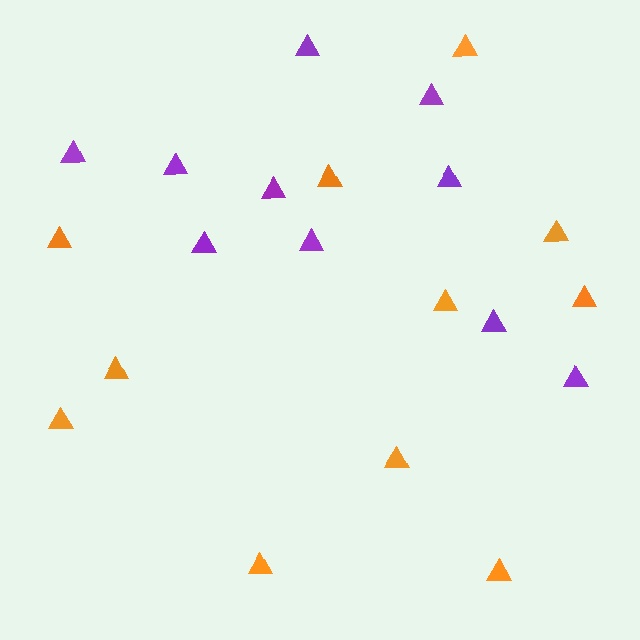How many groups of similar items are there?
There are 2 groups: one group of purple triangles (10) and one group of orange triangles (11).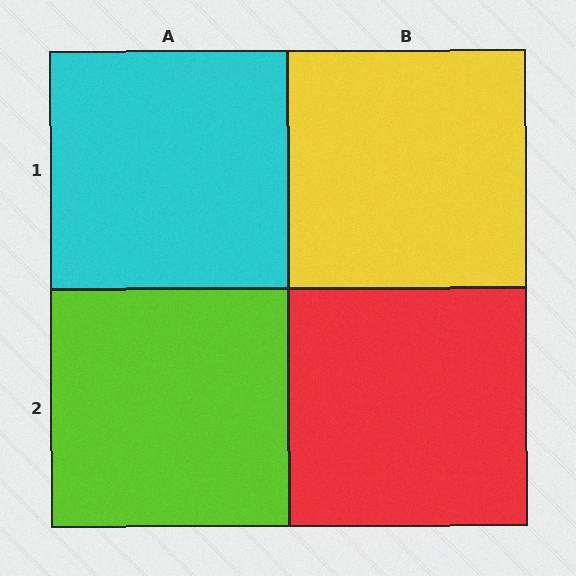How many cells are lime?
1 cell is lime.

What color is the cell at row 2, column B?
Red.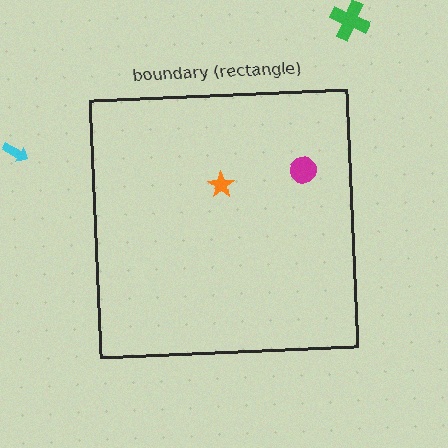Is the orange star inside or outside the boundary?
Inside.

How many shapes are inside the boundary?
2 inside, 2 outside.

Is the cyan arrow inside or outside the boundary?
Outside.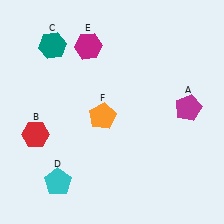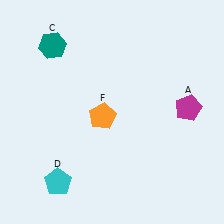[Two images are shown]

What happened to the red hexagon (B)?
The red hexagon (B) was removed in Image 2. It was in the bottom-left area of Image 1.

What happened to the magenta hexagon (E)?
The magenta hexagon (E) was removed in Image 2. It was in the top-left area of Image 1.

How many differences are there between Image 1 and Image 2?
There are 2 differences between the two images.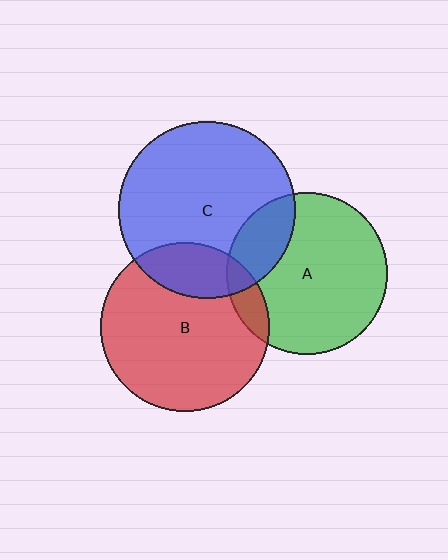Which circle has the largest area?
Circle C (blue).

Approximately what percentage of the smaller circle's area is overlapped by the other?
Approximately 10%.